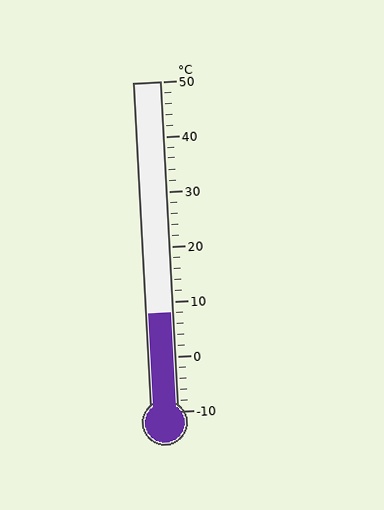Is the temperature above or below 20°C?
The temperature is below 20°C.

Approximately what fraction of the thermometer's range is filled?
The thermometer is filled to approximately 30% of its range.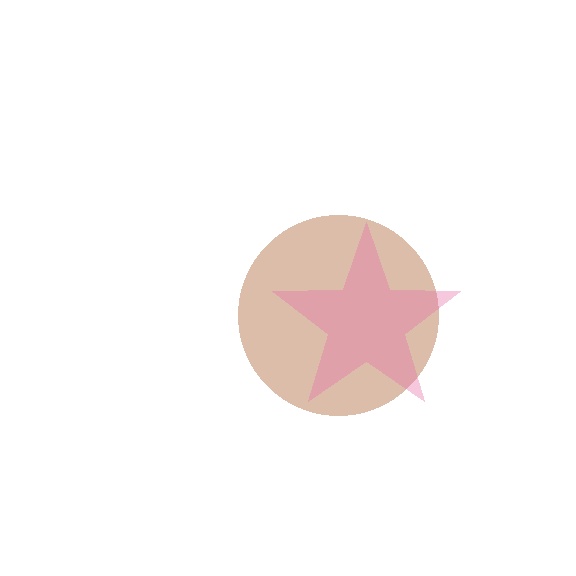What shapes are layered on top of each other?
The layered shapes are: a brown circle, a pink star.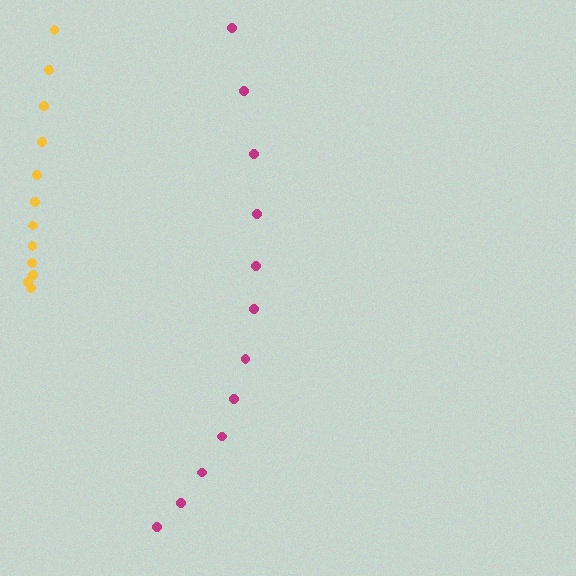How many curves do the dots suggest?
There are 2 distinct paths.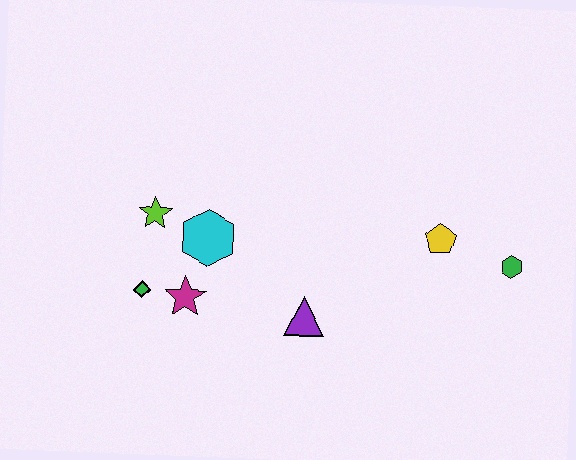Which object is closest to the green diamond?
The magenta star is closest to the green diamond.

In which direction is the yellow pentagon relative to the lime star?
The yellow pentagon is to the right of the lime star.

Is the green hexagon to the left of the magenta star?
No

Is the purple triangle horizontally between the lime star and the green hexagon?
Yes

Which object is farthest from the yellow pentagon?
The green diamond is farthest from the yellow pentagon.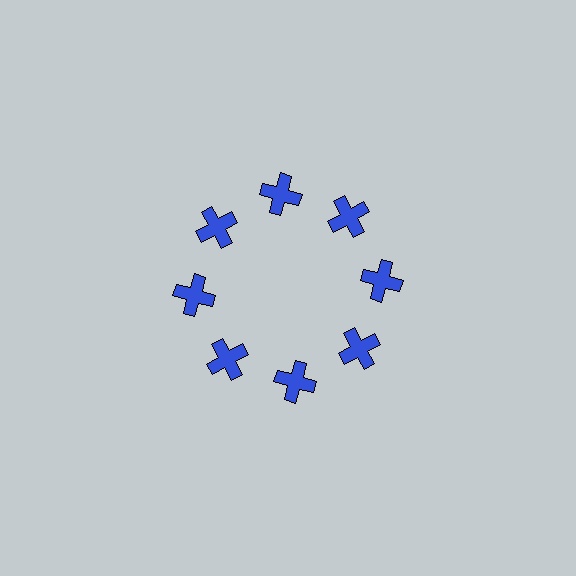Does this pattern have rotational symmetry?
Yes, this pattern has 8-fold rotational symmetry. It looks the same after rotating 45 degrees around the center.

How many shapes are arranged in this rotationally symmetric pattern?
There are 8 shapes, arranged in 8 groups of 1.